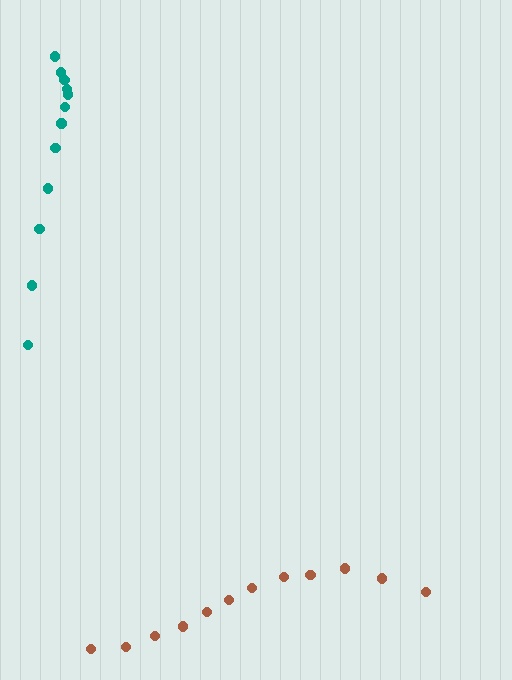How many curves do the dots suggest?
There are 2 distinct paths.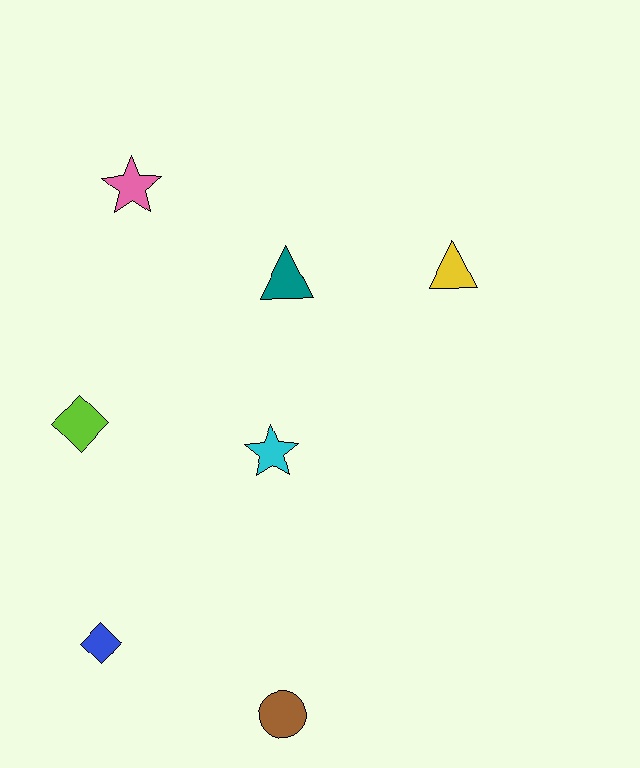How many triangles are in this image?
There are 2 triangles.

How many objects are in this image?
There are 7 objects.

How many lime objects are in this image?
There is 1 lime object.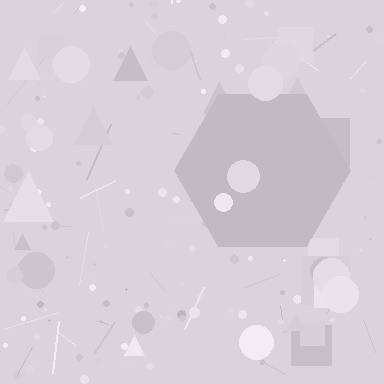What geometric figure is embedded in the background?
A hexagon is embedded in the background.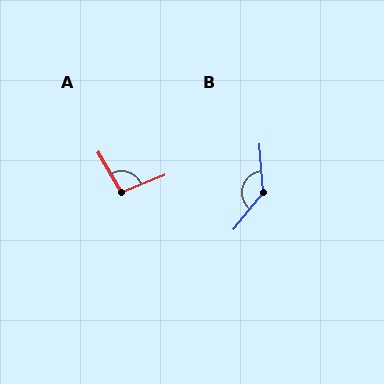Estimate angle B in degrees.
Approximately 137 degrees.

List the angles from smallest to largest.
A (98°), B (137°).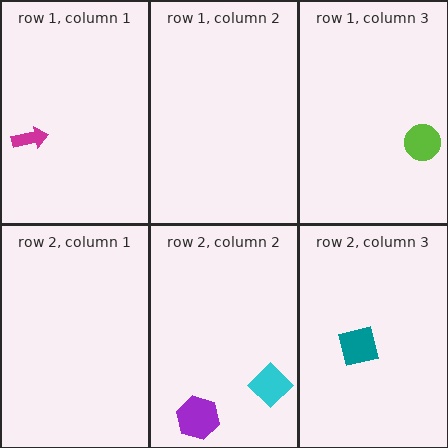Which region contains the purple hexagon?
The row 2, column 2 region.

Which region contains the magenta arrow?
The row 1, column 1 region.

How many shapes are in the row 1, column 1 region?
1.